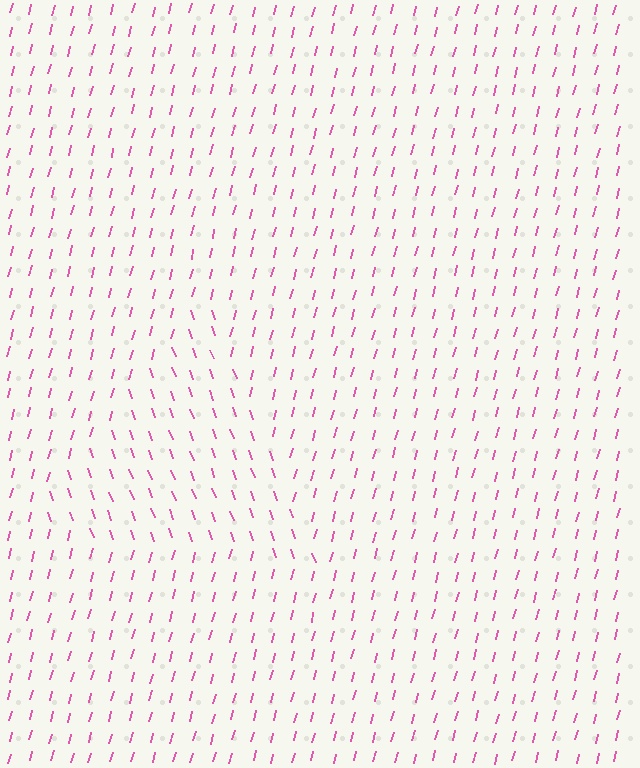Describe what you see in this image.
The image is filled with small pink line segments. A triangle region in the image has lines oriented differently from the surrounding lines, creating a visible texture boundary.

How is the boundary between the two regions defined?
The boundary is defined purely by a change in line orientation (approximately 35 degrees difference). All lines are the same color and thickness.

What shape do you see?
I see a triangle.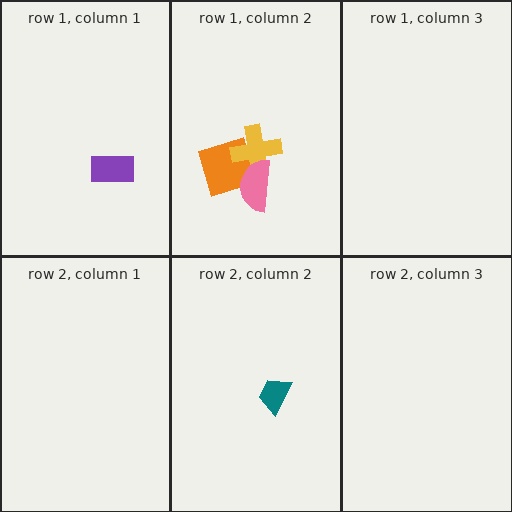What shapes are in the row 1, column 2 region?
The orange square, the yellow cross, the pink semicircle.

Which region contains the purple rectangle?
The row 1, column 1 region.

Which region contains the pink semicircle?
The row 1, column 2 region.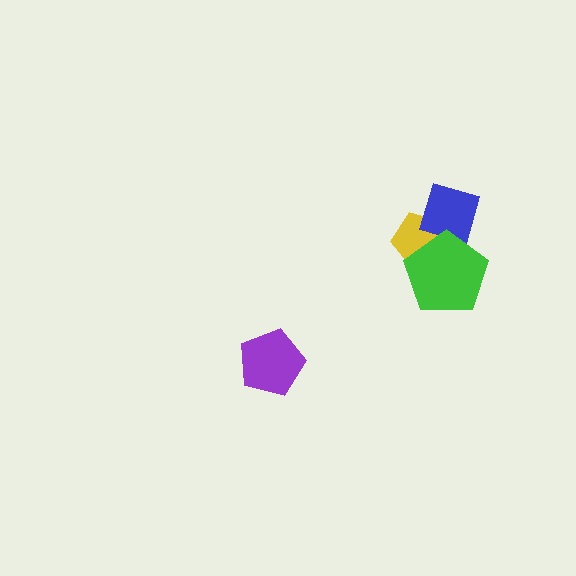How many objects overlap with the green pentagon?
2 objects overlap with the green pentagon.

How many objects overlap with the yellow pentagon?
2 objects overlap with the yellow pentagon.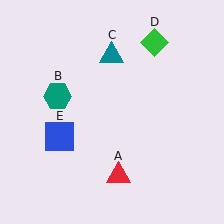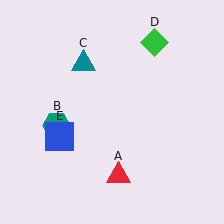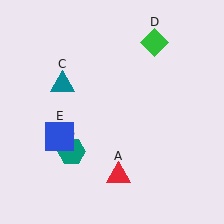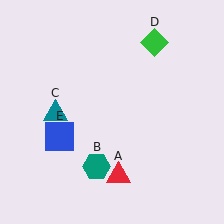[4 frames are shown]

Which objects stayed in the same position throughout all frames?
Red triangle (object A) and green diamond (object D) and blue square (object E) remained stationary.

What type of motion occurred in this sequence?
The teal hexagon (object B), teal triangle (object C) rotated counterclockwise around the center of the scene.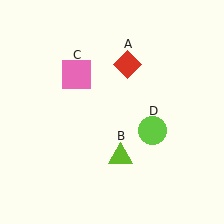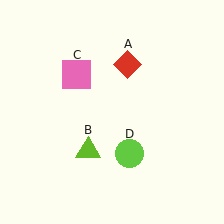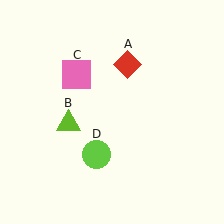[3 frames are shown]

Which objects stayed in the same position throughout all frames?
Red diamond (object A) and pink square (object C) remained stationary.